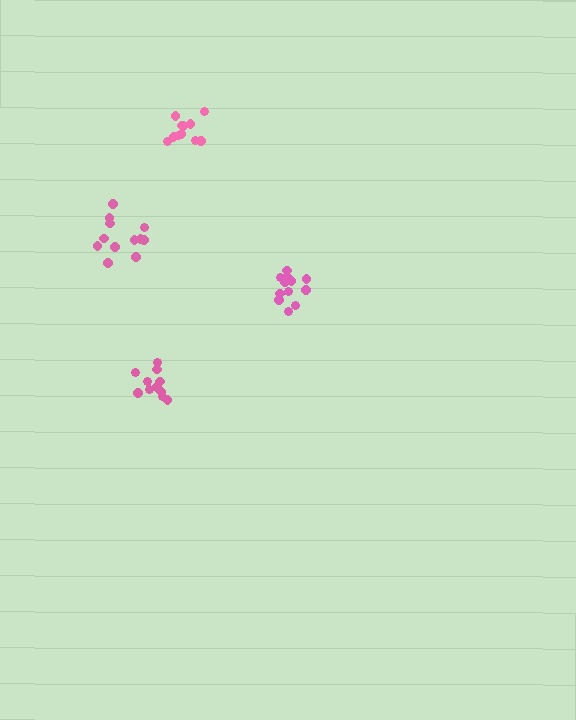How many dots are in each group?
Group 1: 11 dots, Group 2: 11 dots, Group 3: 12 dots, Group 4: 12 dots (46 total).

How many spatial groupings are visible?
There are 4 spatial groupings.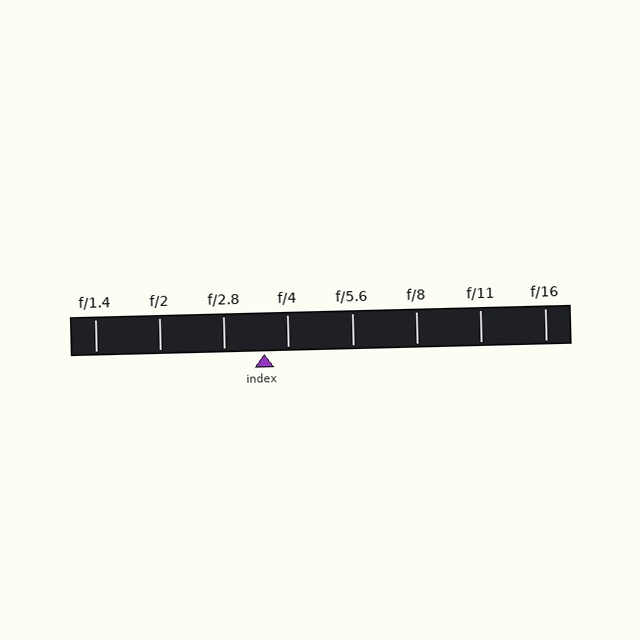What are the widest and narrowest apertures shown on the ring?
The widest aperture shown is f/1.4 and the narrowest is f/16.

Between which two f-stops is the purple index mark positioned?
The index mark is between f/2.8 and f/4.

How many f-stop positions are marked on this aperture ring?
There are 8 f-stop positions marked.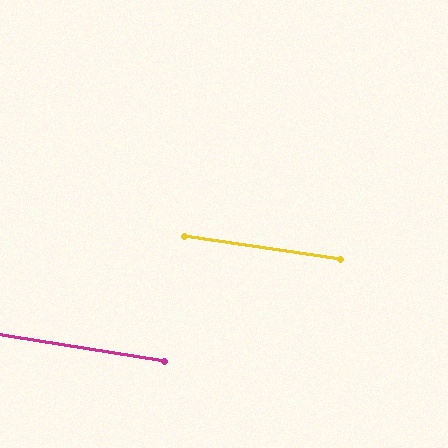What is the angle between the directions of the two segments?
Approximately 0 degrees.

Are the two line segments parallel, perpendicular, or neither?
Parallel — their directions differ by only 0.2°.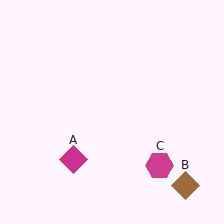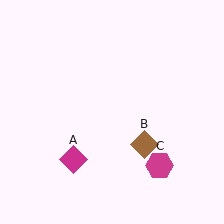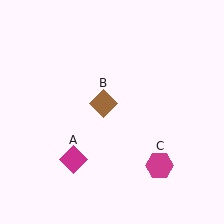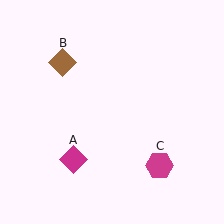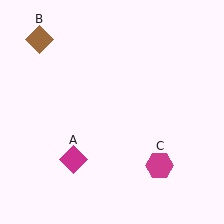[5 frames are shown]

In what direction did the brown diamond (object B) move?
The brown diamond (object B) moved up and to the left.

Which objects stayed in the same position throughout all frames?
Magenta diamond (object A) and magenta hexagon (object C) remained stationary.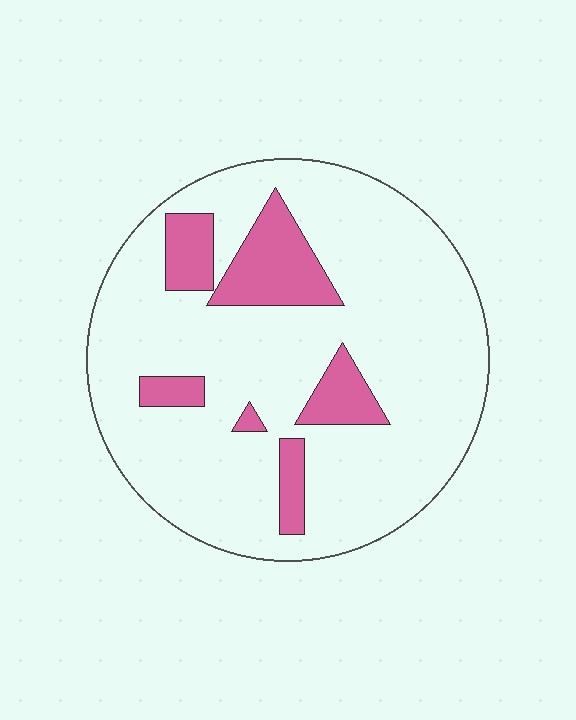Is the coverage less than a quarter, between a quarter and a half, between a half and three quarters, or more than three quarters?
Less than a quarter.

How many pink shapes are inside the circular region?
6.